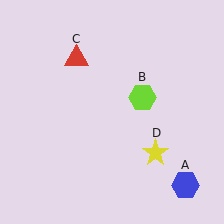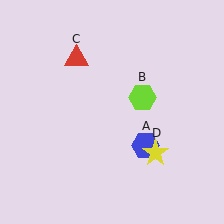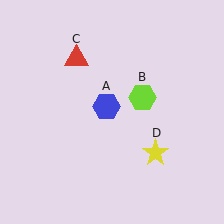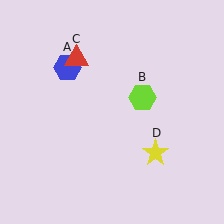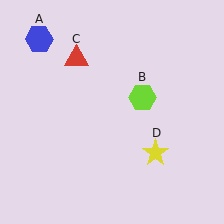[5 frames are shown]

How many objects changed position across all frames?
1 object changed position: blue hexagon (object A).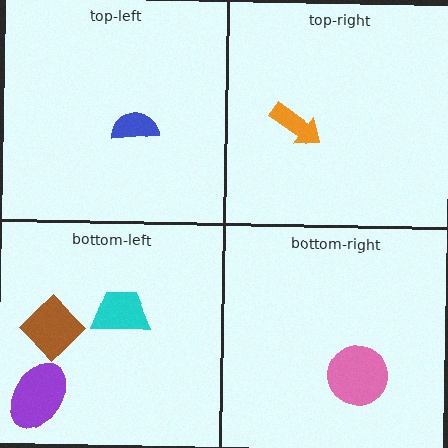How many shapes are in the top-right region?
1.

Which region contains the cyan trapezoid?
The bottom-left region.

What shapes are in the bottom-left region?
The cyan trapezoid, the brown diamond, the purple ellipse.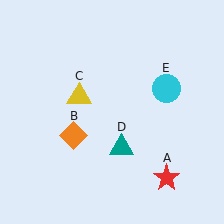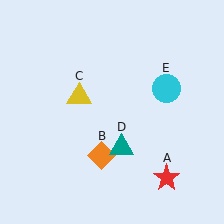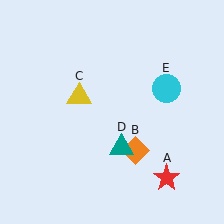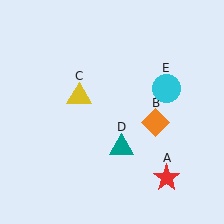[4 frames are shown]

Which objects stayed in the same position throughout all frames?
Red star (object A) and yellow triangle (object C) and teal triangle (object D) and cyan circle (object E) remained stationary.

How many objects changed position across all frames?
1 object changed position: orange diamond (object B).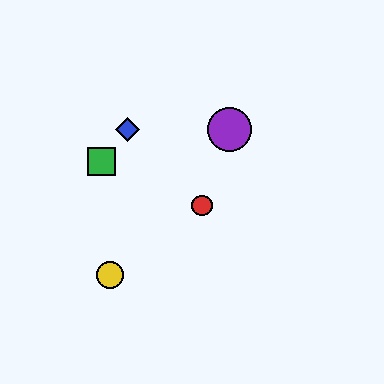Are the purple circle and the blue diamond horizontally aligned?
Yes, both are at y≈130.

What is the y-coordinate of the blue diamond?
The blue diamond is at y≈130.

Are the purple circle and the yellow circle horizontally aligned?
No, the purple circle is at y≈130 and the yellow circle is at y≈275.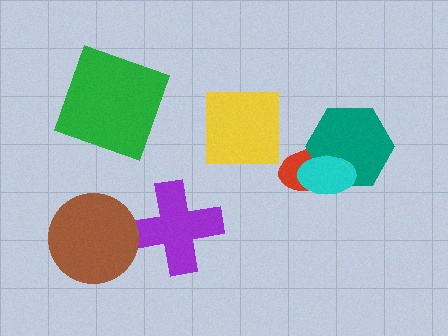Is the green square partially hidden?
No, no other shape covers it.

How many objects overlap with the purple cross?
0 objects overlap with the purple cross.